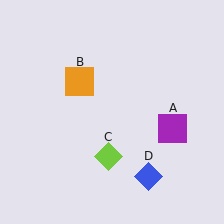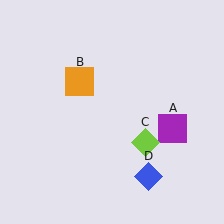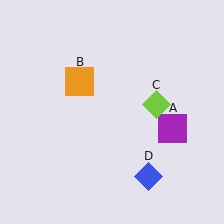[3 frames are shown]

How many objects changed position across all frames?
1 object changed position: lime diamond (object C).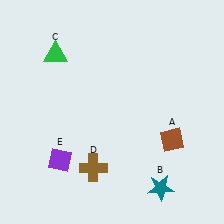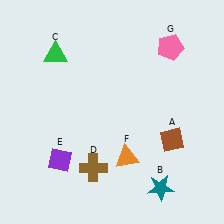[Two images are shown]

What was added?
An orange triangle (F), a pink pentagon (G) were added in Image 2.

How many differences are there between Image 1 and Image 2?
There are 2 differences between the two images.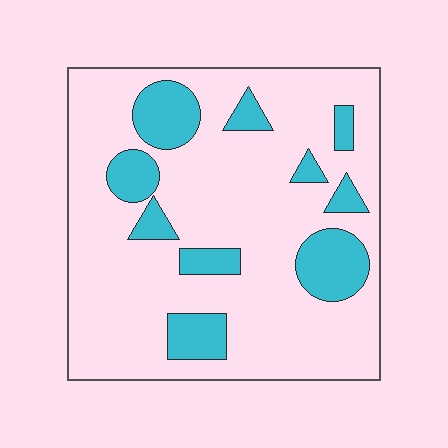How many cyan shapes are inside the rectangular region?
10.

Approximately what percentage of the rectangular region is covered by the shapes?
Approximately 20%.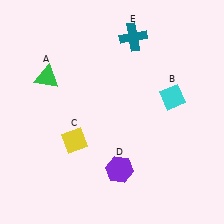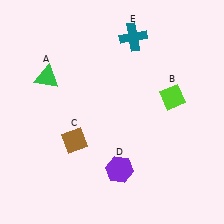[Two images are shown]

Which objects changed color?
B changed from cyan to lime. C changed from yellow to brown.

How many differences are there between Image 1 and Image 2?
There are 2 differences between the two images.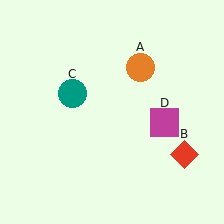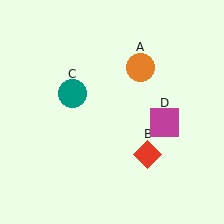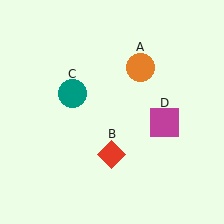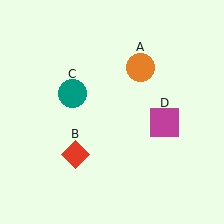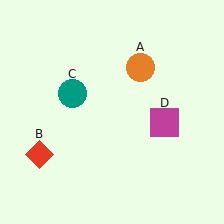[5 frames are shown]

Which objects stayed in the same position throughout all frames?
Orange circle (object A) and teal circle (object C) and magenta square (object D) remained stationary.